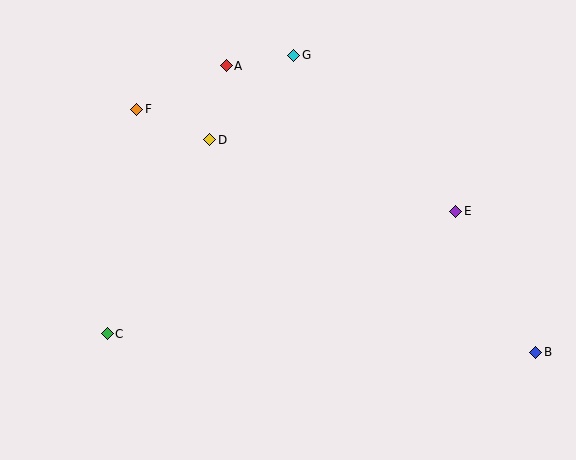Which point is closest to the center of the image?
Point D at (210, 140) is closest to the center.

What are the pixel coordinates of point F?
Point F is at (137, 109).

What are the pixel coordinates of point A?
Point A is at (226, 66).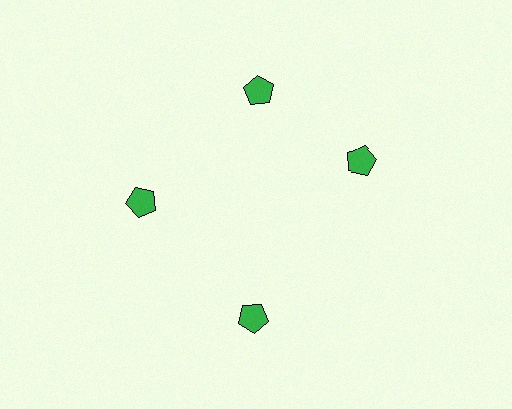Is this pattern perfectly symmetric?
No. The 4 green pentagons are arranged in a ring, but one element near the 3 o'clock position is rotated out of alignment along the ring, breaking the 4-fold rotational symmetry.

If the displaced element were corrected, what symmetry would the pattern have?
It would have 4-fold rotational symmetry — the pattern would map onto itself every 90 degrees.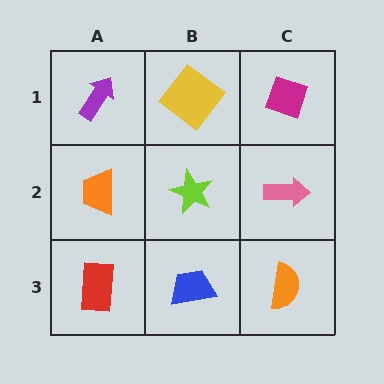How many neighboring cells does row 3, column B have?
3.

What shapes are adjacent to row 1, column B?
A lime star (row 2, column B), a purple arrow (row 1, column A), a magenta diamond (row 1, column C).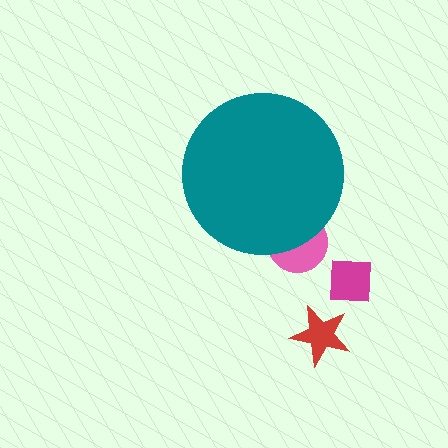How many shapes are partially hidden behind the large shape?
1 shape is partially hidden.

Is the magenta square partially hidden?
No, the magenta square is fully visible.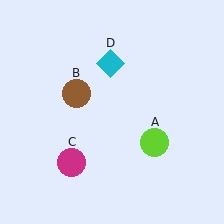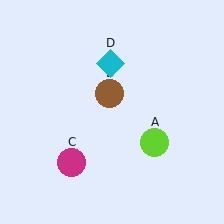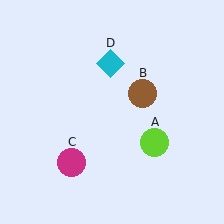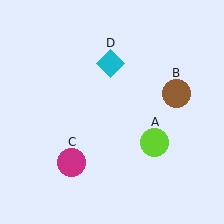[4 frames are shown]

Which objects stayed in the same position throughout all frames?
Lime circle (object A) and magenta circle (object C) and cyan diamond (object D) remained stationary.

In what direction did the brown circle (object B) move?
The brown circle (object B) moved right.